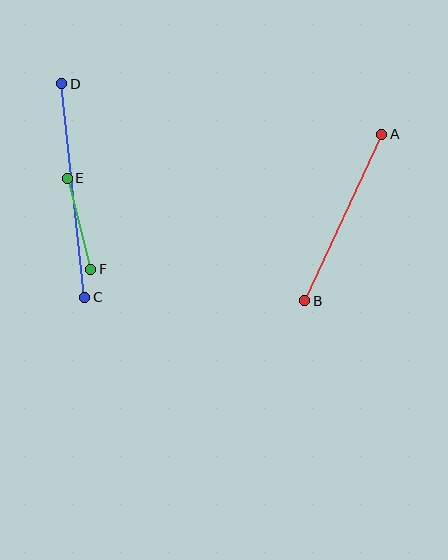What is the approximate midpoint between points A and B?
The midpoint is at approximately (343, 217) pixels.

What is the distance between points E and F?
The distance is approximately 94 pixels.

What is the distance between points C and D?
The distance is approximately 215 pixels.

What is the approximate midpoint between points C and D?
The midpoint is at approximately (73, 190) pixels.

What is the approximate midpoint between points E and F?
The midpoint is at approximately (79, 224) pixels.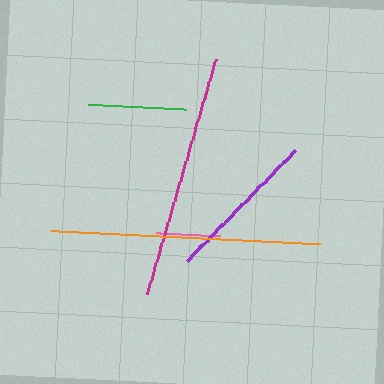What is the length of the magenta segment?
The magenta segment is approximately 245 pixels long.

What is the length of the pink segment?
The pink segment is approximately 64 pixels long.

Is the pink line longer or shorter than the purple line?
The purple line is longer than the pink line.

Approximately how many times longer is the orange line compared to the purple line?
The orange line is approximately 1.7 times the length of the purple line.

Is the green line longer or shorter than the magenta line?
The magenta line is longer than the green line.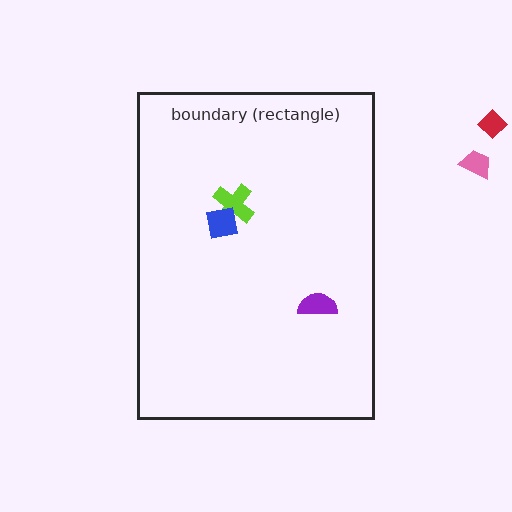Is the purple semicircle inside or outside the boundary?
Inside.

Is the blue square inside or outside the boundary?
Inside.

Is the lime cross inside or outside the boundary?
Inside.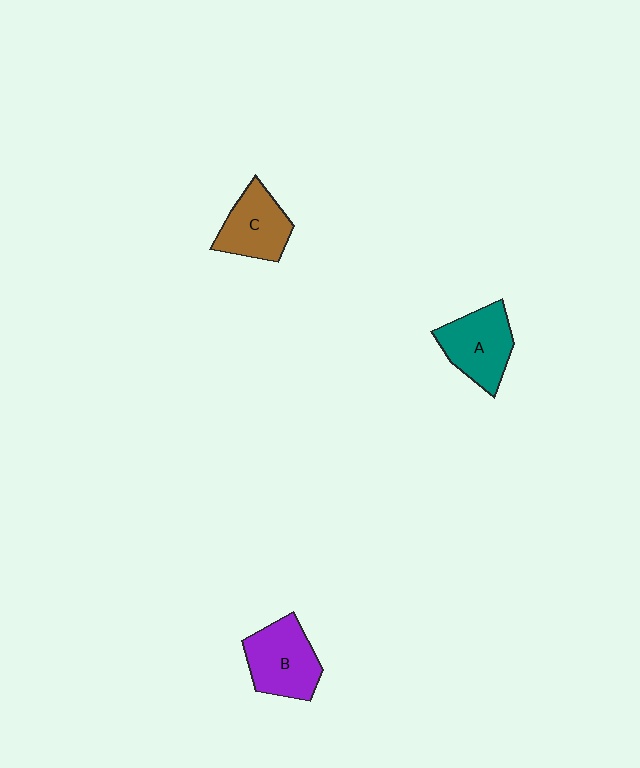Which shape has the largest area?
Shape B (purple).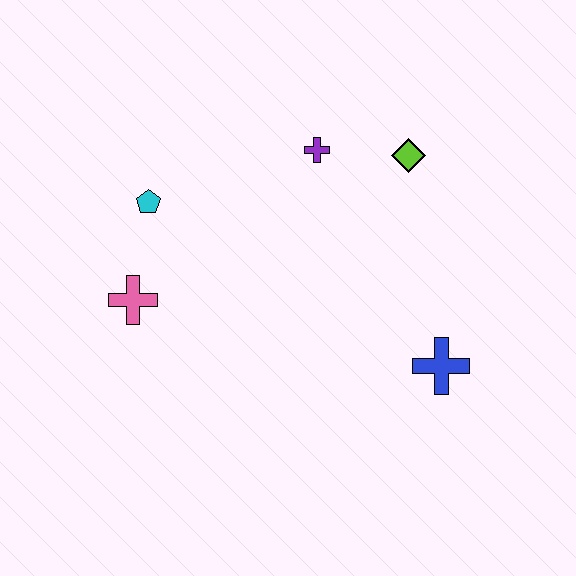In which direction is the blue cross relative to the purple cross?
The blue cross is below the purple cross.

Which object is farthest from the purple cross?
The blue cross is farthest from the purple cross.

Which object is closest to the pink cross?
The cyan pentagon is closest to the pink cross.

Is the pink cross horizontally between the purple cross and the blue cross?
No